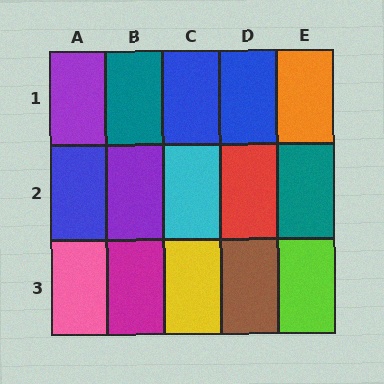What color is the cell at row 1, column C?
Blue.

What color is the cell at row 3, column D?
Brown.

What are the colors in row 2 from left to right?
Blue, purple, cyan, red, teal.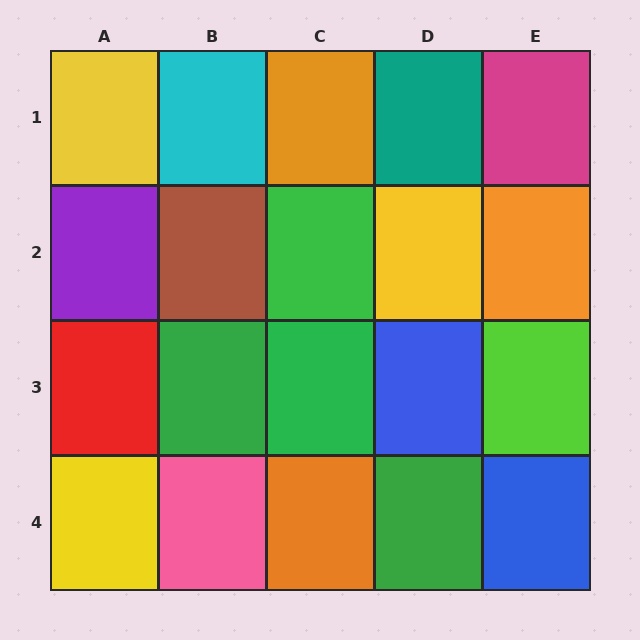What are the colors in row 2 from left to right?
Purple, brown, green, yellow, orange.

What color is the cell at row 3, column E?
Lime.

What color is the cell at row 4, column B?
Pink.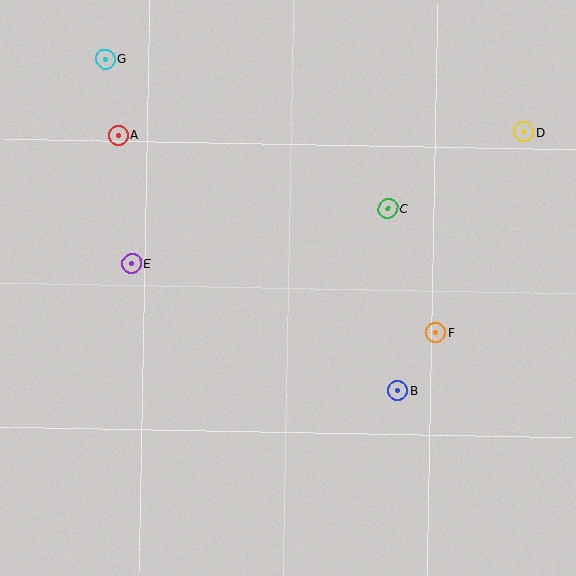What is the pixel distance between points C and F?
The distance between C and F is 133 pixels.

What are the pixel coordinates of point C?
Point C is at (388, 209).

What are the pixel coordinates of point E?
Point E is at (132, 264).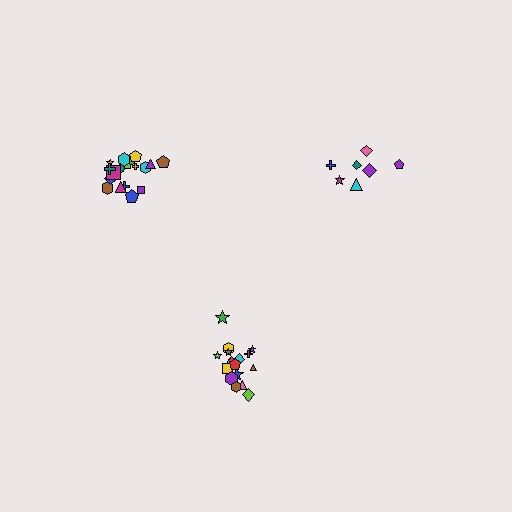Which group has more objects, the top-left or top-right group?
The top-left group.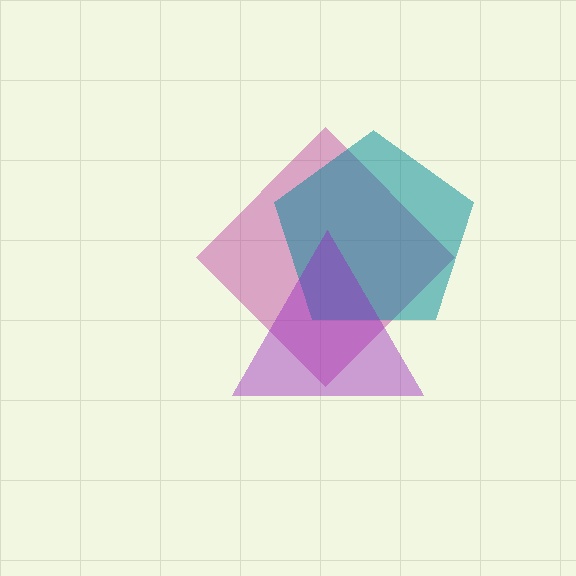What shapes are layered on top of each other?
The layered shapes are: a magenta diamond, a teal pentagon, a purple triangle.